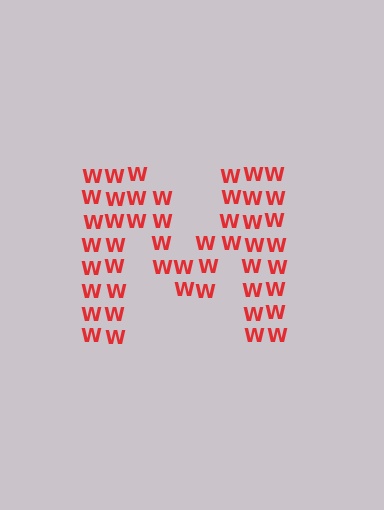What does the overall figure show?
The overall figure shows the letter M.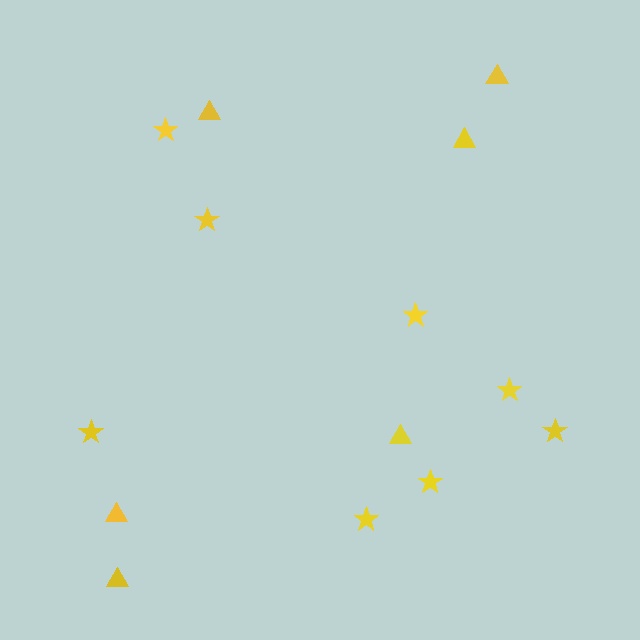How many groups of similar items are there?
There are 2 groups: one group of triangles (6) and one group of stars (8).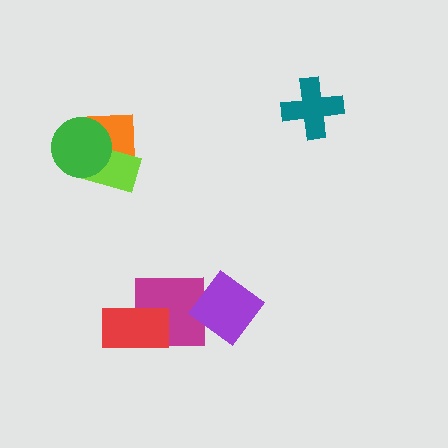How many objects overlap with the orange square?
2 objects overlap with the orange square.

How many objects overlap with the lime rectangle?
2 objects overlap with the lime rectangle.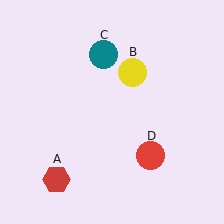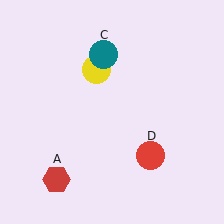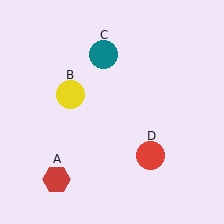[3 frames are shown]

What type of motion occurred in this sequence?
The yellow circle (object B) rotated counterclockwise around the center of the scene.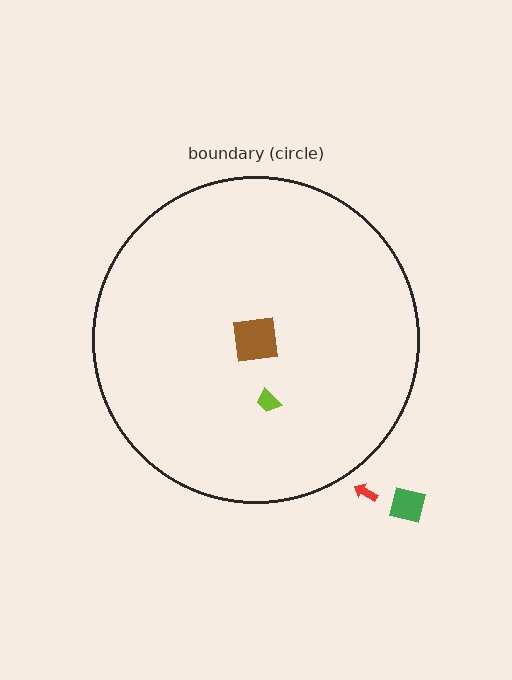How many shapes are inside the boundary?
2 inside, 2 outside.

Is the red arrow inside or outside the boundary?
Outside.